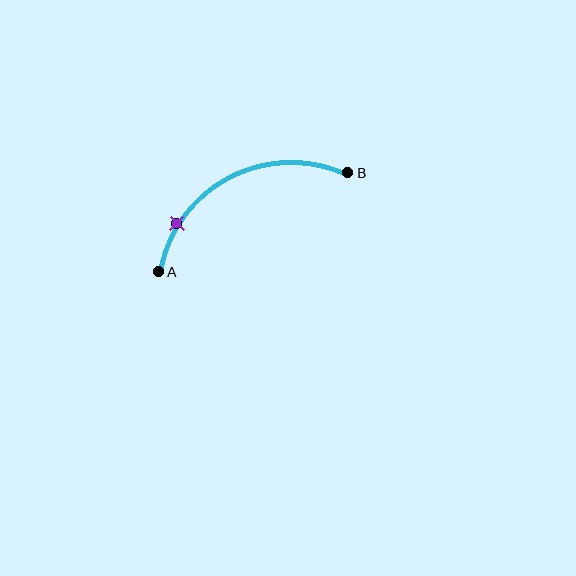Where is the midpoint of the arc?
The arc midpoint is the point on the curve farthest from the straight line joining A and B. It sits above that line.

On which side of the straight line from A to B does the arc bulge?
The arc bulges above the straight line connecting A and B.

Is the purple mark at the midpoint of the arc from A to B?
No. The purple mark lies on the arc but is closer to endpoint A. The arc midpoint would be at the point on the curve equidistant along the arc from both A and B.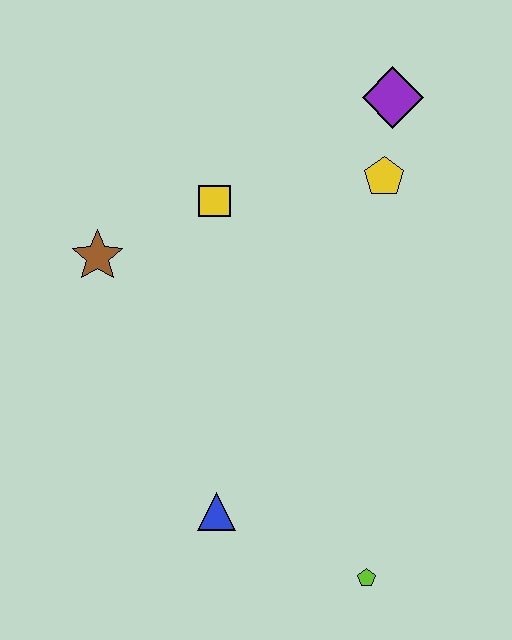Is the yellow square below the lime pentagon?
No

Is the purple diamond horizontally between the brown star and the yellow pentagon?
No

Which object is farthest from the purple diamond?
The lime pentagon is farthest from the purple diamond.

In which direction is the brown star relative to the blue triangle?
The brown star is above the blue triangle.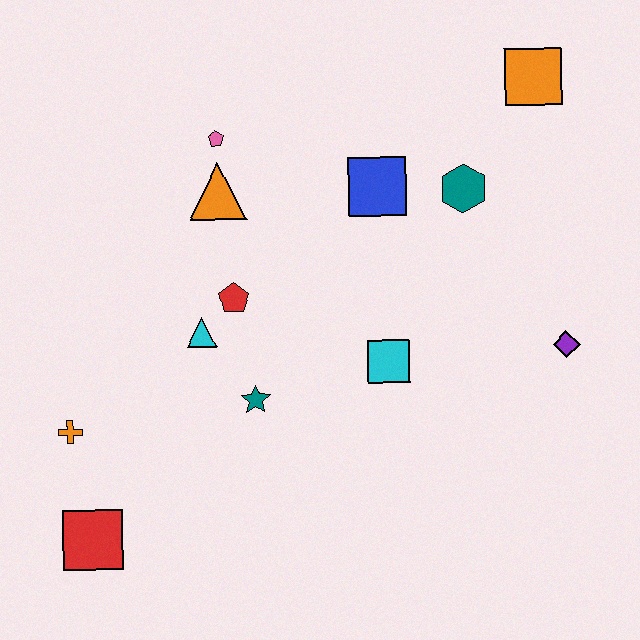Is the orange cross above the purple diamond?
No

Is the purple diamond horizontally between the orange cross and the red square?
No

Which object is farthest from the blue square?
The red square is farthest from the blue square.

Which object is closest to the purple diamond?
The cyan square is closest to the purple diamond.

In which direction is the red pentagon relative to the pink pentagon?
The red pentagon is below the pink pentagon.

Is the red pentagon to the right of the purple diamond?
No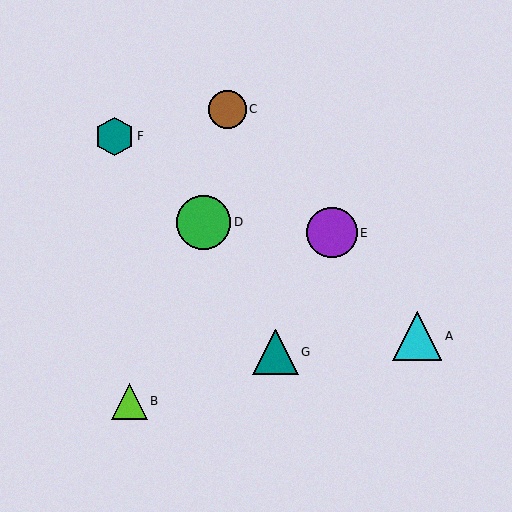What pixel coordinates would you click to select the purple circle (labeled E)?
Click at (332, 233) to select the purple circle E.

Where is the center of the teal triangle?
The center of the teal triangle is at (276, 352).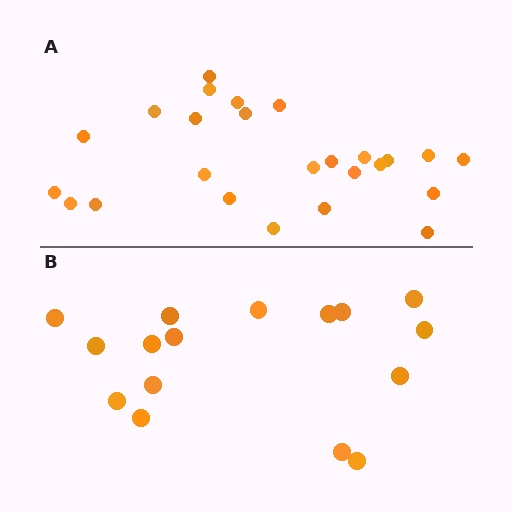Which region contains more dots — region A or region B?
Region A (the top region) has more dots.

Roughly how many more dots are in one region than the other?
Region A has roughly 8 or so more dots than region B.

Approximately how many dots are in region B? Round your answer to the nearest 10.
About 20 dots. (The exact count is 16, which rounds to 20.)